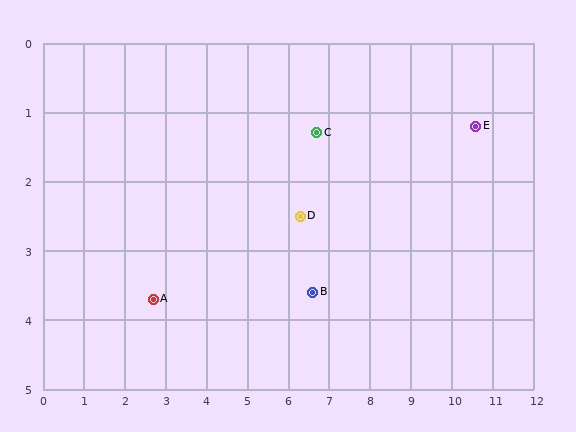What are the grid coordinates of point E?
Point E is at approximately (10.6, 1.2).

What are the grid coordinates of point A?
Point A is at approximately (2.7, 3.7).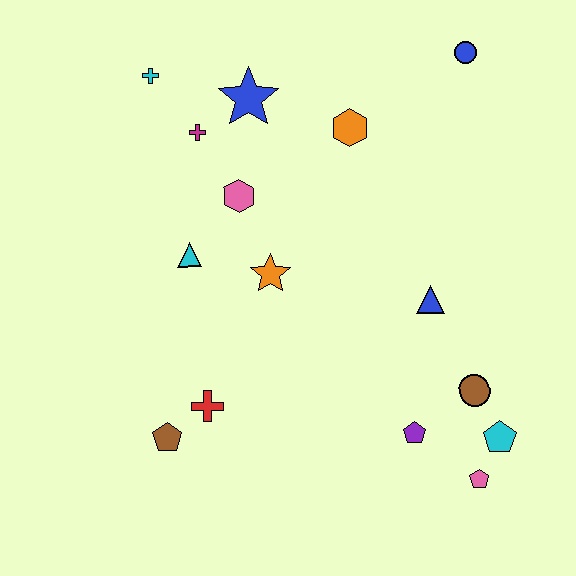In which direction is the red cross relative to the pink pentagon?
The red cross is to the left of the pink pentagon.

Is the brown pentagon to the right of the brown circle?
No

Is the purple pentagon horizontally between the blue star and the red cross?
No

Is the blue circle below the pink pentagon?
No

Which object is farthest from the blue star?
The pink pentagon is farthest from the blue star.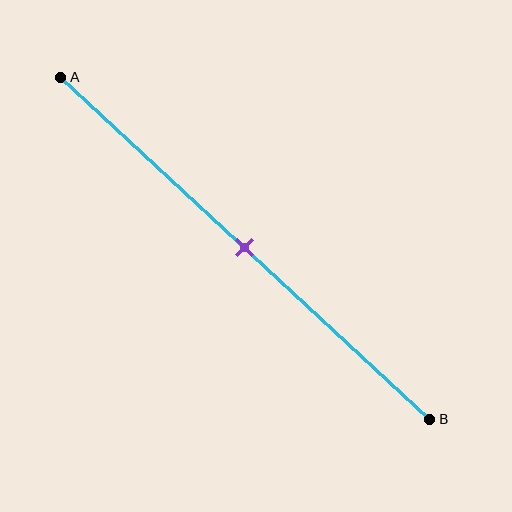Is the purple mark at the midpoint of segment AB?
Yes, the mark is approximately at the midpoint.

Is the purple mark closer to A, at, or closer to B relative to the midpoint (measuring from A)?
The purple mark is approximately at the midpoint of segment AB.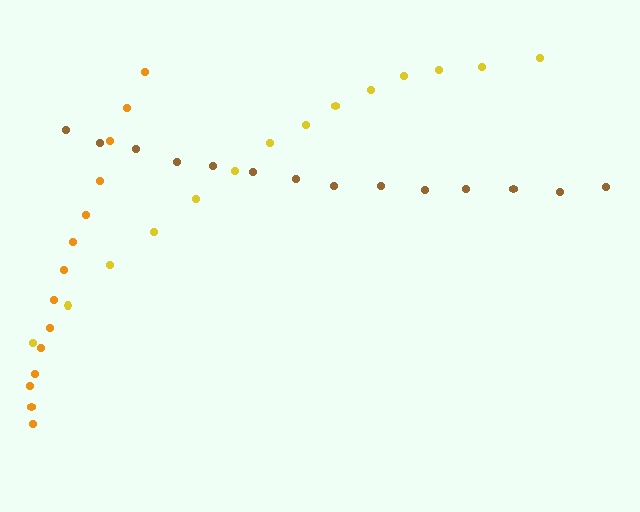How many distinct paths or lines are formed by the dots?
There are 3 distinct paths.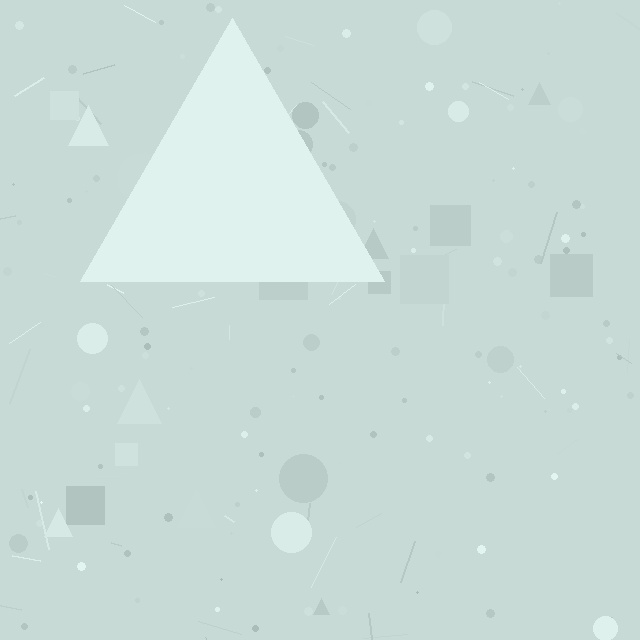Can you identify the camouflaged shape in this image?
The camouflaged shape is a triangle.